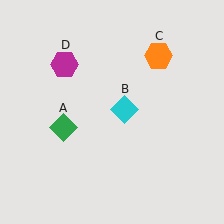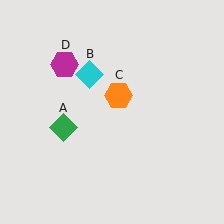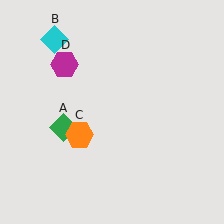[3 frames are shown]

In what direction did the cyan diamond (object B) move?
The cyan diamond (object B) moved up and to the left.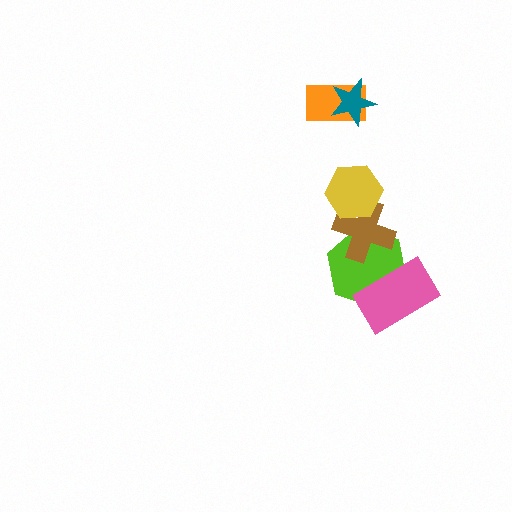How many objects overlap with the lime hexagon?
2 objects overlap with the lime hexagon.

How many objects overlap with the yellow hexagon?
1 object overlaps with the yellow hexagon.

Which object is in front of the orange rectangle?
The teal star is in front of the orange rectangle.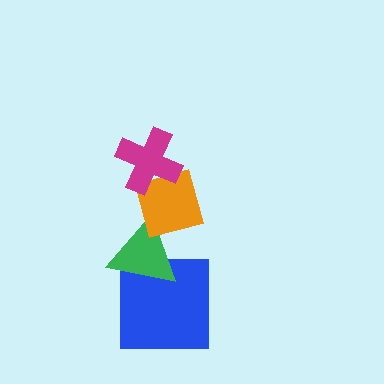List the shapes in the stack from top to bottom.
From top to bottom: the magenta cross, the orange diamond, the green triangle, the blue square.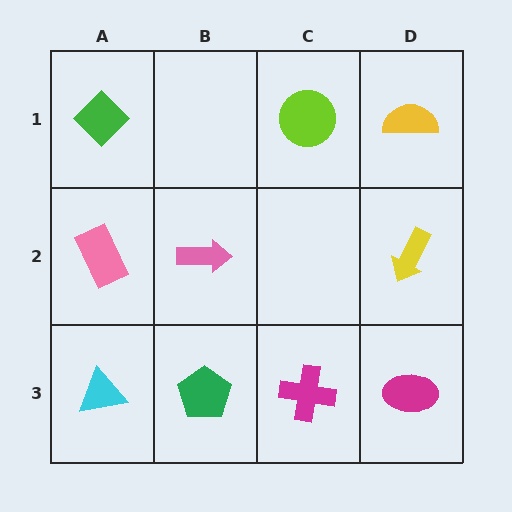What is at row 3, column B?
A green pentagon.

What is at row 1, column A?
A green diamond.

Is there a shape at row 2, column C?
No, that cell is empty.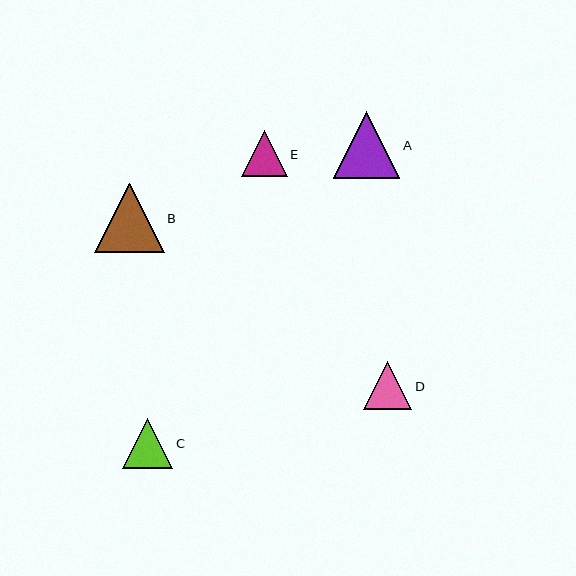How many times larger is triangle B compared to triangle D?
Triangle B is approximately 1.4 times the size of triangle D.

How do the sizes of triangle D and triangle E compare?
Triangle D and triangle E are approximately the same size.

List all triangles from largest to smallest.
From largest to smallest: B, A, C, D, E.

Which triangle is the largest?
Triangle B is the largest with a size of approximately 69 pixels.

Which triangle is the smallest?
Triangle E is the smallest with a size of approximately 46 pixels.